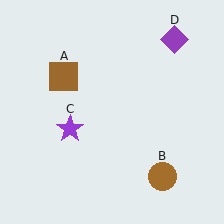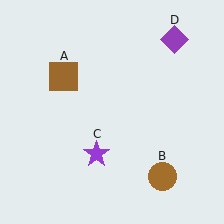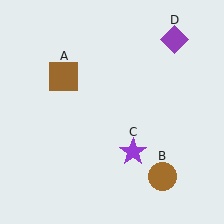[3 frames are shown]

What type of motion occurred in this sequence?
The purple star (object C) rotated counterclockwise around the center of the scene.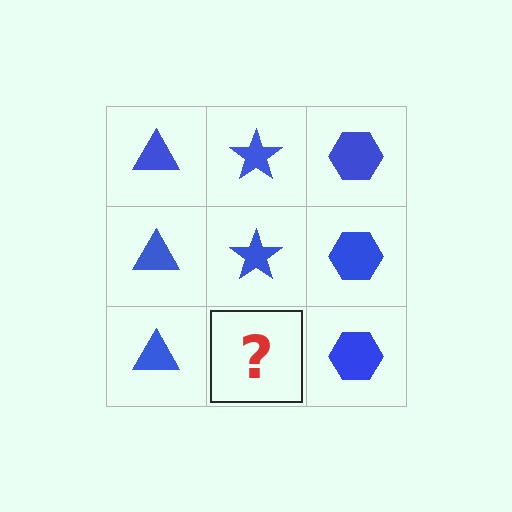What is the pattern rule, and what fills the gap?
The rule is that each column has a consistent shape. The gap should be filled with a blue star.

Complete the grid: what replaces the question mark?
The question mark should be replaced with a blue star.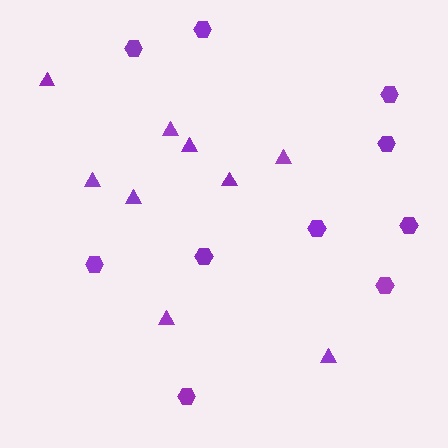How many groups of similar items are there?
There are 2 groups: one group of triangles (9) and one group of hexagons (10).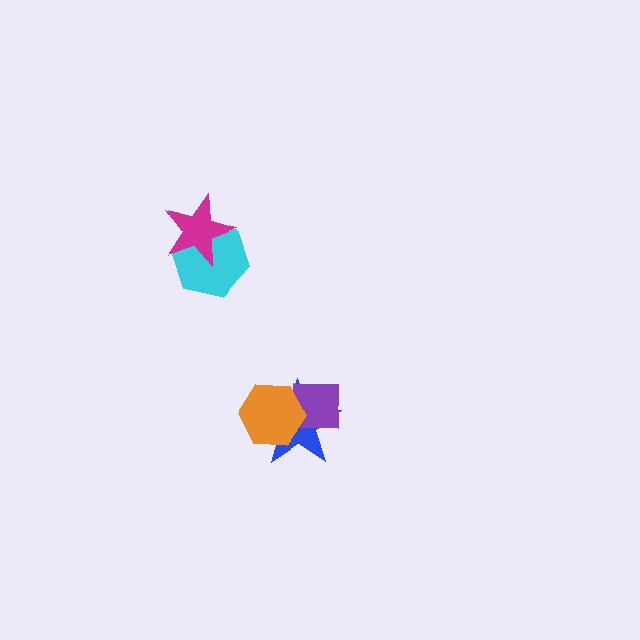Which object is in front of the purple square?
The orange hexagon is in front of the purple square.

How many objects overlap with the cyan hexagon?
1 object overlaps with the cyan hexagon.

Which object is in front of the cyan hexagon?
The magenta star is in front of the cyan hexagon.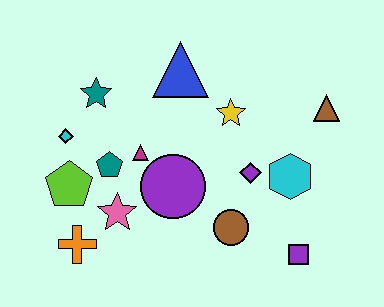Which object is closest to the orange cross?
The pink star is closest to the orange cross.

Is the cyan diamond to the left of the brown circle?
Yes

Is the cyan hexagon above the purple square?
Yes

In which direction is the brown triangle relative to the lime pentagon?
The brown triangle is to the right of the lime pentagon.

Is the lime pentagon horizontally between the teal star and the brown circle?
No